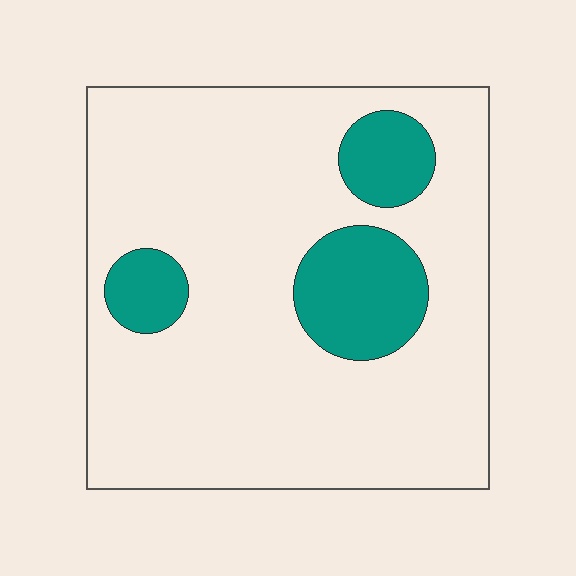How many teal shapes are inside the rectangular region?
3.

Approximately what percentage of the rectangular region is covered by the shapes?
Approximately 15%.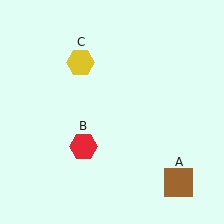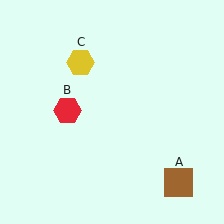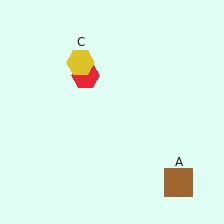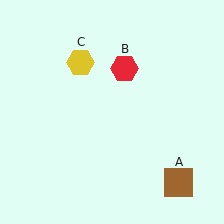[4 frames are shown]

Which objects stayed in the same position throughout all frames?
Brown square (object A) and yellow hexagon (object C) remained stationary.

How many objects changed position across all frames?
1 object changed position: red hexagon (object B).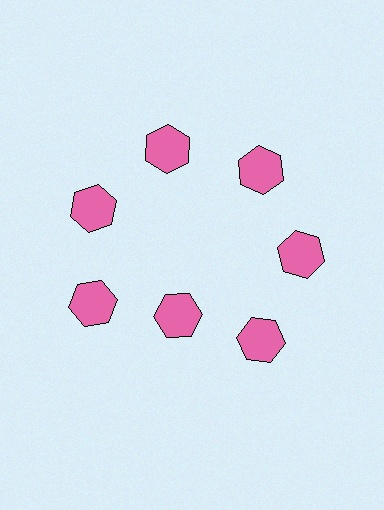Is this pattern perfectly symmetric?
No. The 7 pink hexagons are arranged in a ring, but one element near the 6 o'clock position is pulled inward toward the center, breaking the 7-fold rotational symmetry.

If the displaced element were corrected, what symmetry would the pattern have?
It would have 7-fold rotational symmetry — the pattern would map onto itself every 51 degrees.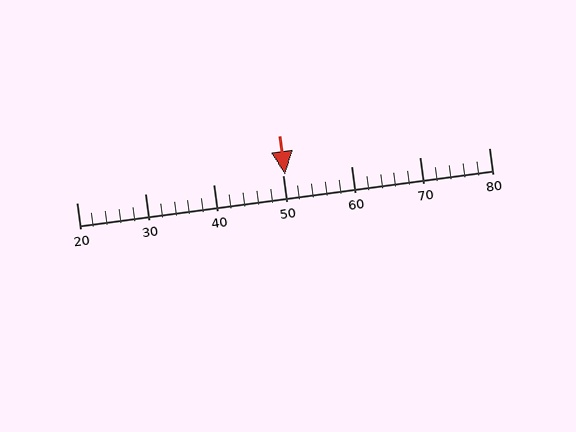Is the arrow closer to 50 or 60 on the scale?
The arrow is closer to 50.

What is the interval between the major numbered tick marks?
The major tick marks are spaced 10 units apart.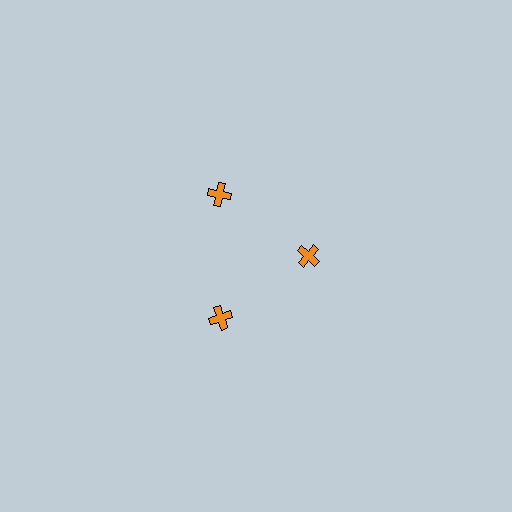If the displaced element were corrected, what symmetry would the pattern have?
It would have 3-fold rotational symmetry — the pattern would map onto itself every 120 degrees.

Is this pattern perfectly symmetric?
No. The 3 orange crosses are arranged in a ring, but one element near the 3 o'clock position is pulled inward toward the center, breaking the 3-fold rotational symmetry.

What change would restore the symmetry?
The symmetry would be restored by moving it outward, back onto the ring so that all 3 crosses sit at equal angles and equal distance from the center.